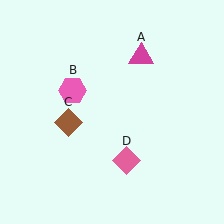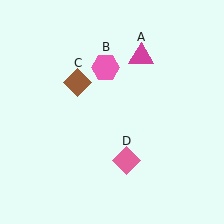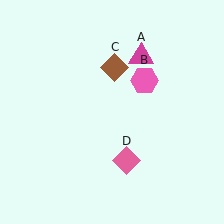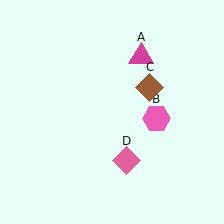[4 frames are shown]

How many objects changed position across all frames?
2 objects changed position: pink hexagon (object B), brown diamond (object C).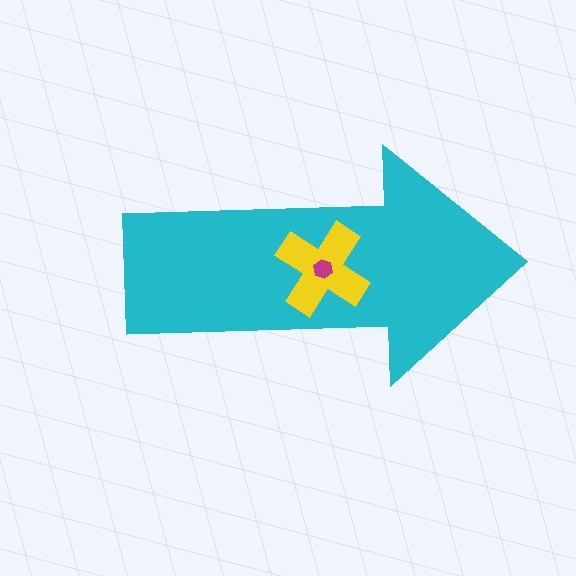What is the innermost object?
The magenta hexagon.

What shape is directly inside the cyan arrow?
The yellow cross.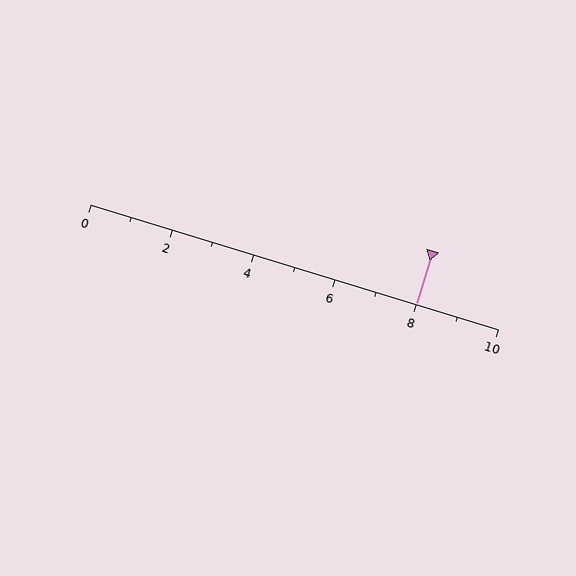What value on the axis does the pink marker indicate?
The marker indicates approximately 8.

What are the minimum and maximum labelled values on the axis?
The axis runs from 0 to 10.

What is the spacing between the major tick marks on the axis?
The major ticks are spaced 2 apart.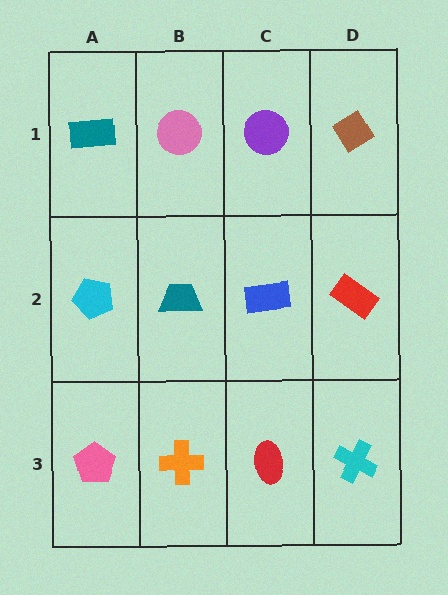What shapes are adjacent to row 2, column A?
A teal rectangle (row 1, column A), a pink pentagon (row 3, column A), a teal trapezoid (row 2, column B).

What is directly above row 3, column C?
A blue rectangle.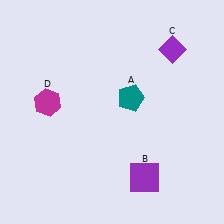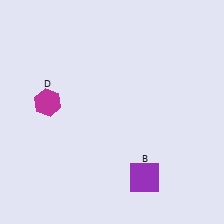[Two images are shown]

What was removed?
The purple diamond (C), the teal pentagon (A) were removed in Image 2.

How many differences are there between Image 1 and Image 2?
There are 2 differences between the two images.